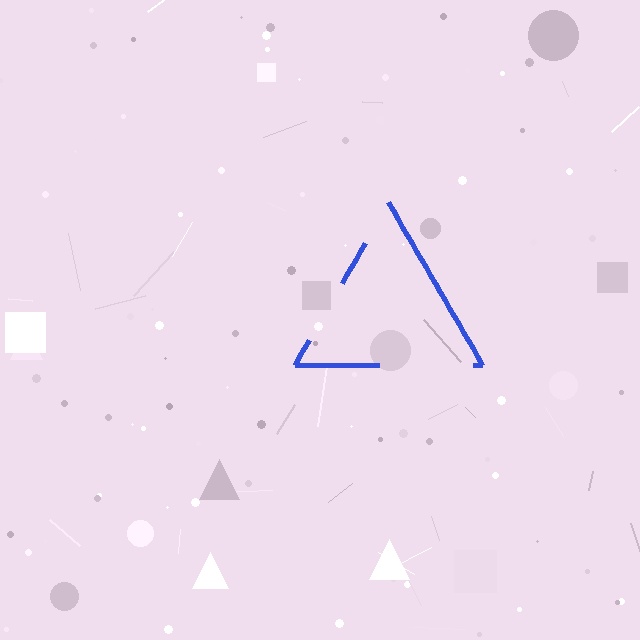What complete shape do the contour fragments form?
The contour fragments form a triangle.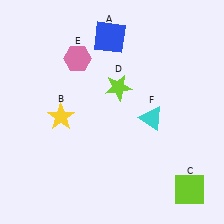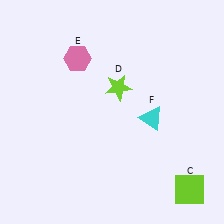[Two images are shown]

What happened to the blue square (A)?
The blue square (A) was removed in Image 2. It was in the top-left area of Image 1.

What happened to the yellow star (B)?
The yellow star (B) was removed in Image 2. It was in the bottom-left area of Image 1.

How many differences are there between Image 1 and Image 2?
There are 2 differences between the two images.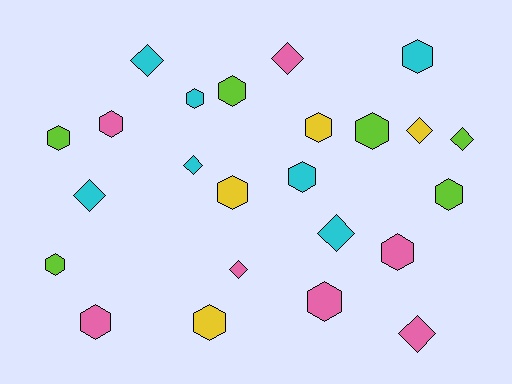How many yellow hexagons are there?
There are 3 yellow hexagons.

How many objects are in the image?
There are 24 objects.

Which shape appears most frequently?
Hexagon, with 15 objects.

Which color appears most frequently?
Pink, with 7 objects.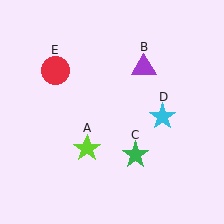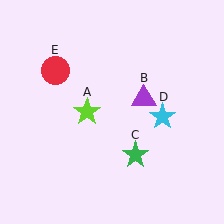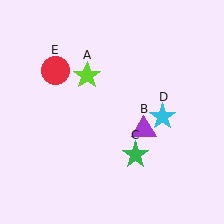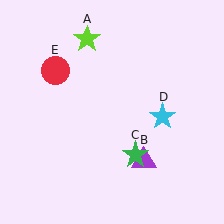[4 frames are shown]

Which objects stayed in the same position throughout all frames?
Green star (object C) and cyan star (object D) and red circle (object E) remained stationary.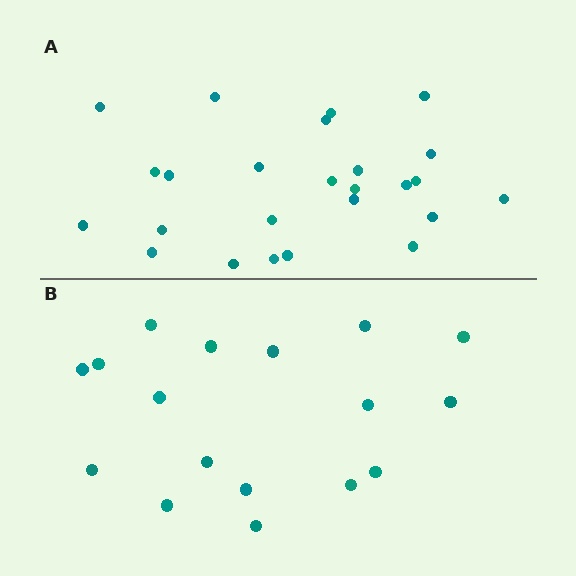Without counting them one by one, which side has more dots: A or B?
Region A (the top region) has more dots.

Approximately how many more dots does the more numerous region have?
Region A has roughly 8 or so more dots than region B.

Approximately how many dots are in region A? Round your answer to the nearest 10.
About 20 dots. (The exact count is 25, which rounds to 20.)